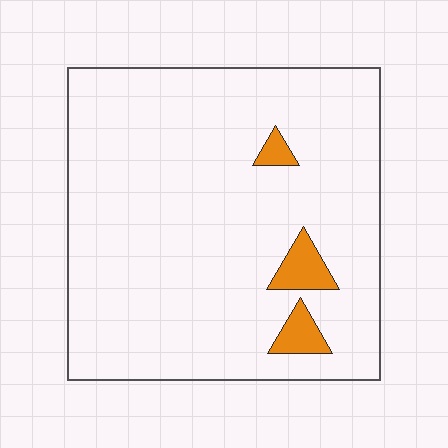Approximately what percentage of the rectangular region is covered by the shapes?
Approximately 5%.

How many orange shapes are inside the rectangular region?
3.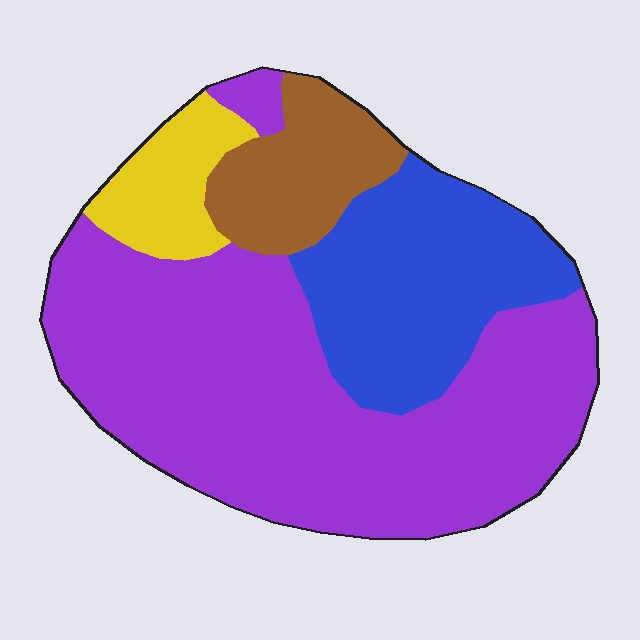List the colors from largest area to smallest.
From largest to smallest: purple, blue, brown, yellow.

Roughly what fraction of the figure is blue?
Blue covers 23% of the figure.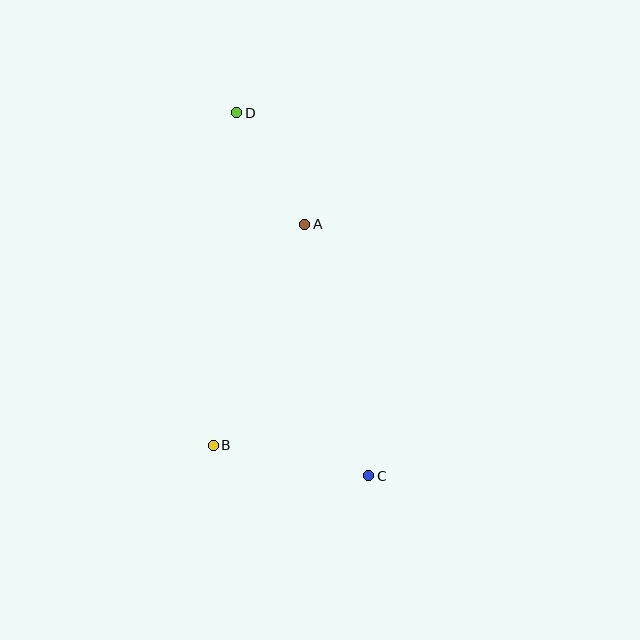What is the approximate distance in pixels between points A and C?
The distance between A and C is approximately 259 pixels.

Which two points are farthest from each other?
Points C and D are farthest from each other.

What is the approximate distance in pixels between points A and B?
The distance between A and B is approximately 239 pixels.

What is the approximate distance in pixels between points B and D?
The distance between B and D is approximately 333 pixels.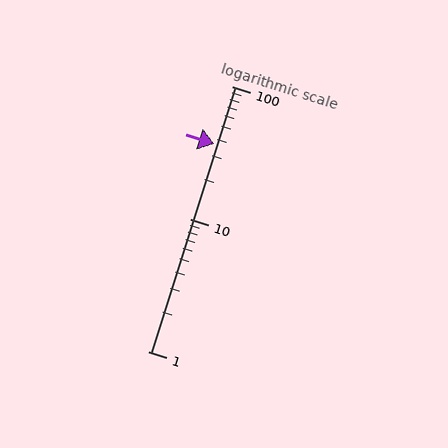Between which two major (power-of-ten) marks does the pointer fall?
The pointer is between 10 and 100.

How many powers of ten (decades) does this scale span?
The scale spans 2 decades, from 1 to 100.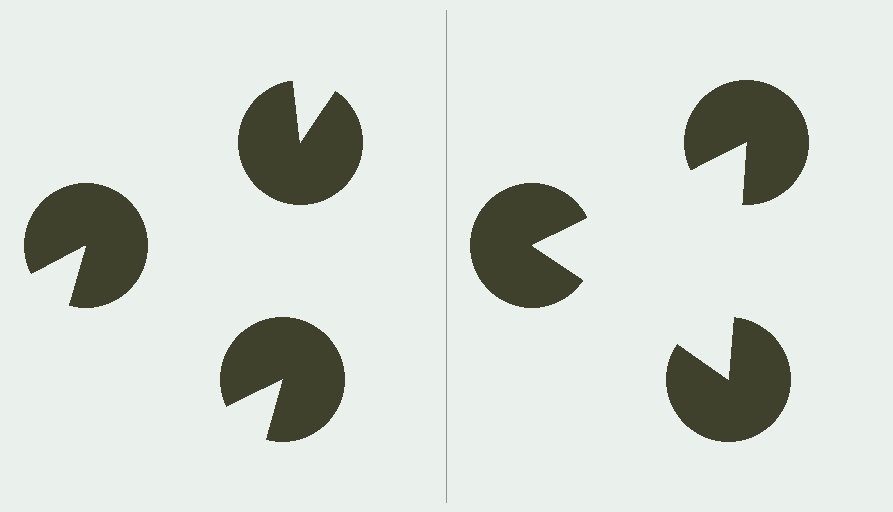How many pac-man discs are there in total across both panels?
6 — 3 on each side.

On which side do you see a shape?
An illusory triangle appears on the right side. On the left side the wedge cuts are rotated, so no coherent shape forms.